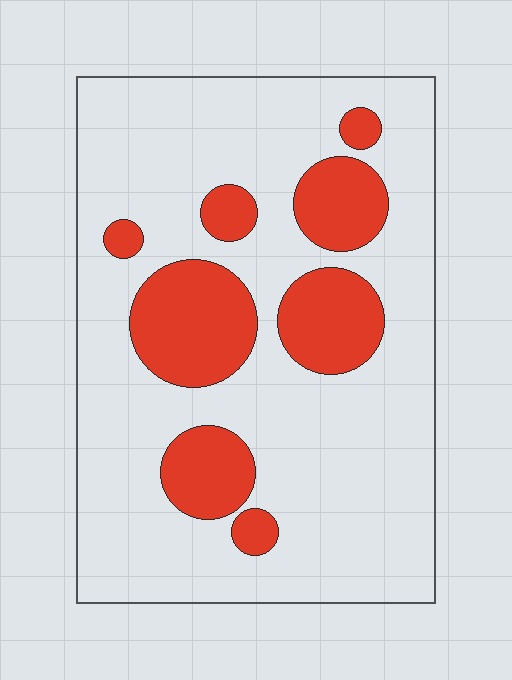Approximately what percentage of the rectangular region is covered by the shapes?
Approximately 25%.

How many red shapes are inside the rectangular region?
8.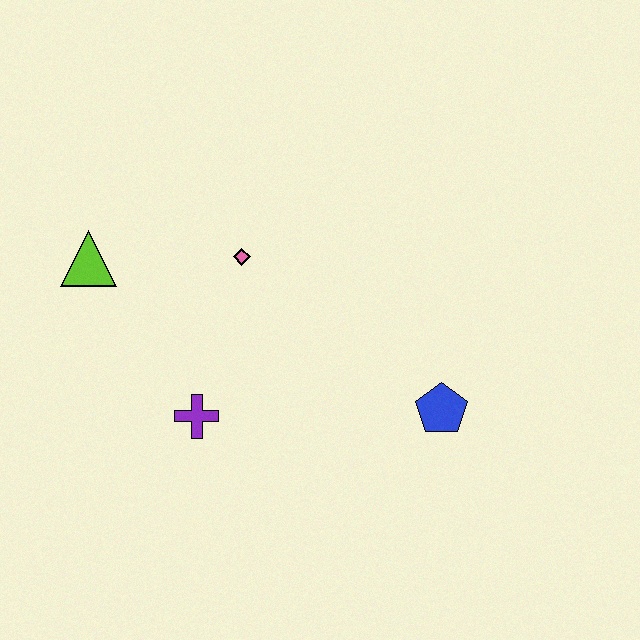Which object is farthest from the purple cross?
The blue pentagon is farthest from the purple cross.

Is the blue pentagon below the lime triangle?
Yes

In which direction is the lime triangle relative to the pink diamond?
The lime triangle is to the left of the pink diamond.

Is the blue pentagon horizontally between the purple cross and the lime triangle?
No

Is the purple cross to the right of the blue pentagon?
No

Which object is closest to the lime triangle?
The pink diamond is closest to the lime triangle.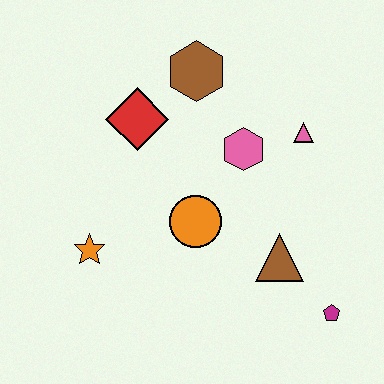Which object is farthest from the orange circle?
The magenta pentagon is farthest from the orange circle.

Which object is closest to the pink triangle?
The pink hexagon is closest to the pink triangle.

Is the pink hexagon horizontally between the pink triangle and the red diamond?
Yes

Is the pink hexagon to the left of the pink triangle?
Yes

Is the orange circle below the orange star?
No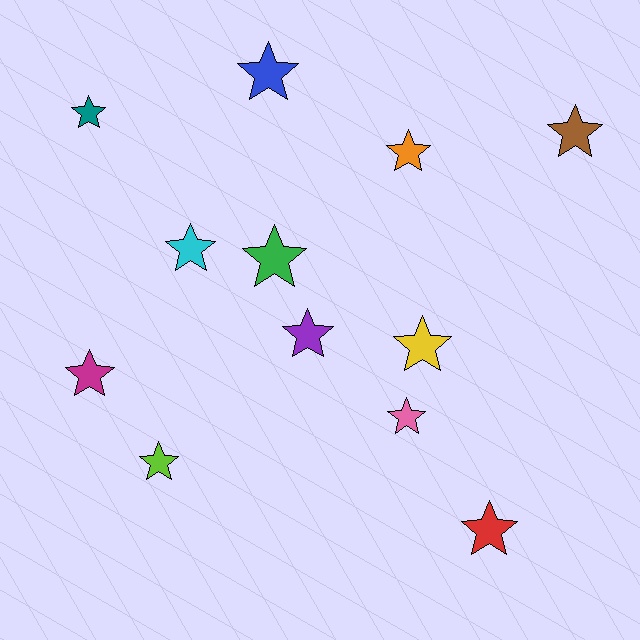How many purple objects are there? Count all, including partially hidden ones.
There is 1 purple object.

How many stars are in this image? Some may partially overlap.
There are 12 stars.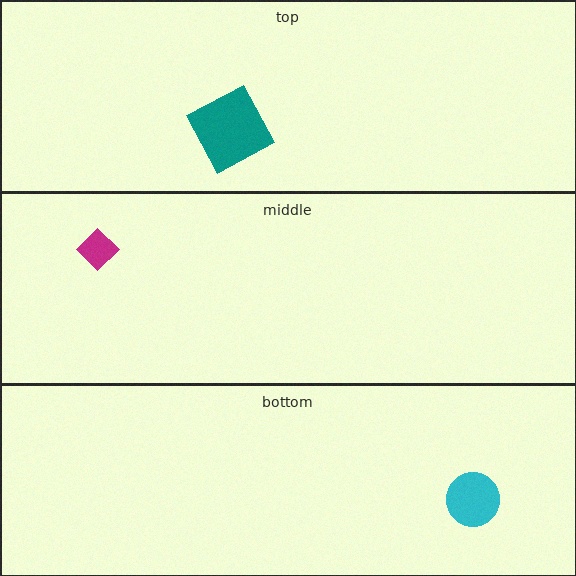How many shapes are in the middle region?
1.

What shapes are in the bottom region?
The cyan circle.